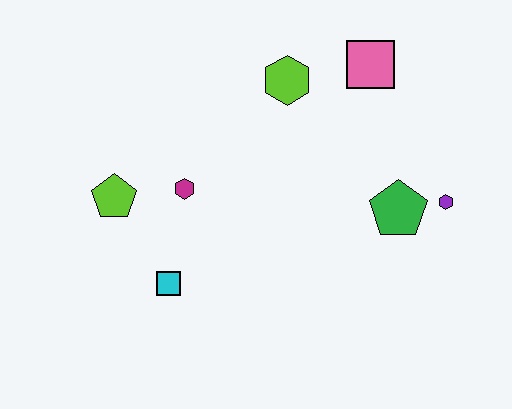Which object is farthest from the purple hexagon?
The lime pentagon is farthest from the purple hexagon.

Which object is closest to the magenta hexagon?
The lime pentagon is closest to the magenta hexagon.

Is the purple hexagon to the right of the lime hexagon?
Yes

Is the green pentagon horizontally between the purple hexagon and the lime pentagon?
Yes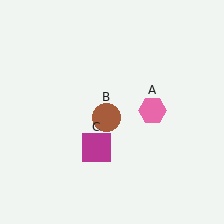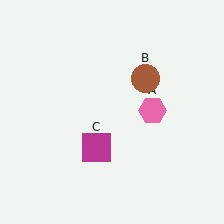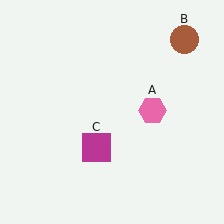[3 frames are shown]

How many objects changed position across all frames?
1 object changed position: brown circle (object B).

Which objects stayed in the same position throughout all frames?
Pink hexagon (object A) and magenta square (object C) remained stationary.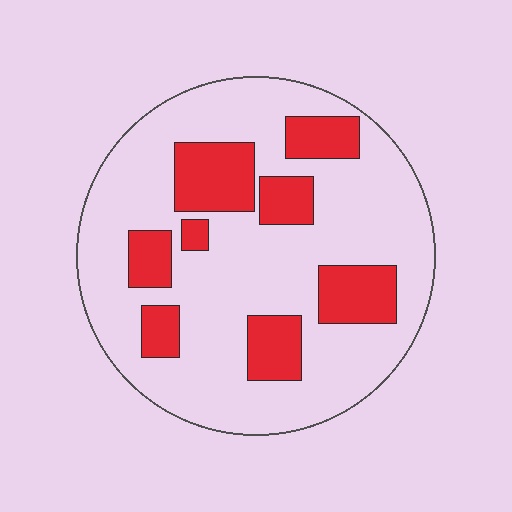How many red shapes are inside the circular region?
8.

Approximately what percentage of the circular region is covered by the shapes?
Approximately 25%.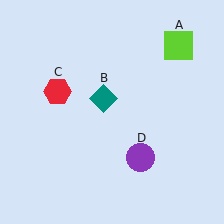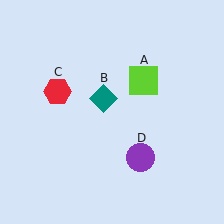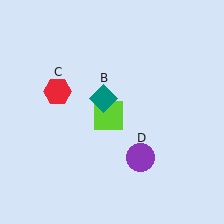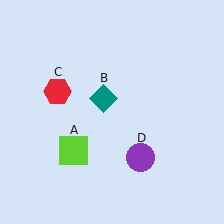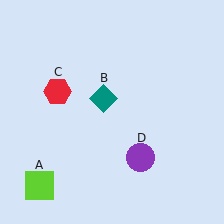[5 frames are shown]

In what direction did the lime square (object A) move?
The lime square (object A) moved down and to the left.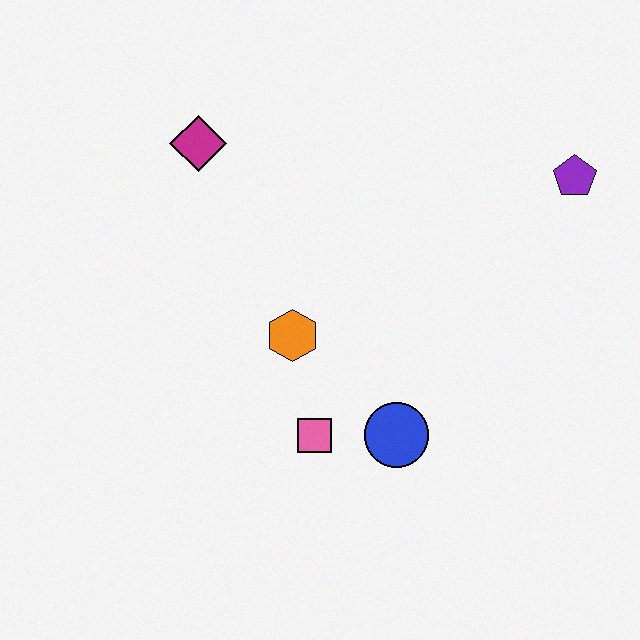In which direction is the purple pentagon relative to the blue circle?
The purple pentagon is above the blue circle.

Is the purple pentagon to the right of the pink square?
Yes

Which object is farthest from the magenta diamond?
The purple pentagon is farthest from the magenta diamond.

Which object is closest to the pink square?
The blue circle is closest to the pink square.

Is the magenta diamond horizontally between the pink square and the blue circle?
No